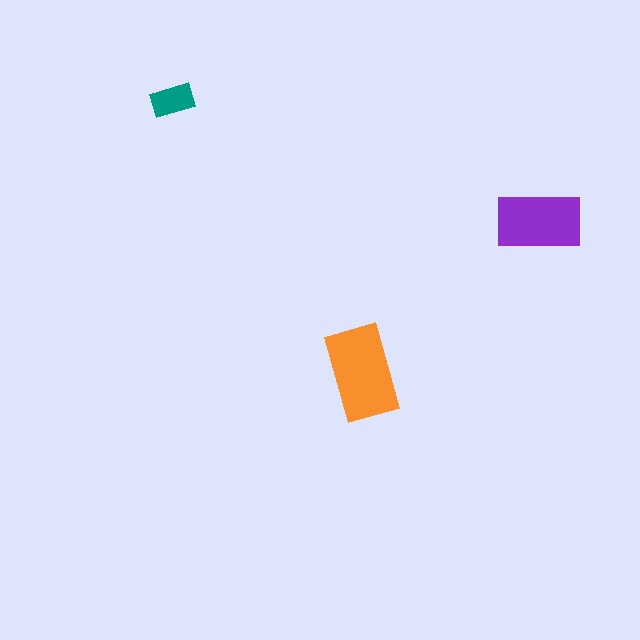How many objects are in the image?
There are 3 objects in the image.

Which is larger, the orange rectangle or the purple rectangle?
The orange one.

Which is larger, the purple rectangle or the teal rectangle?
The purple one.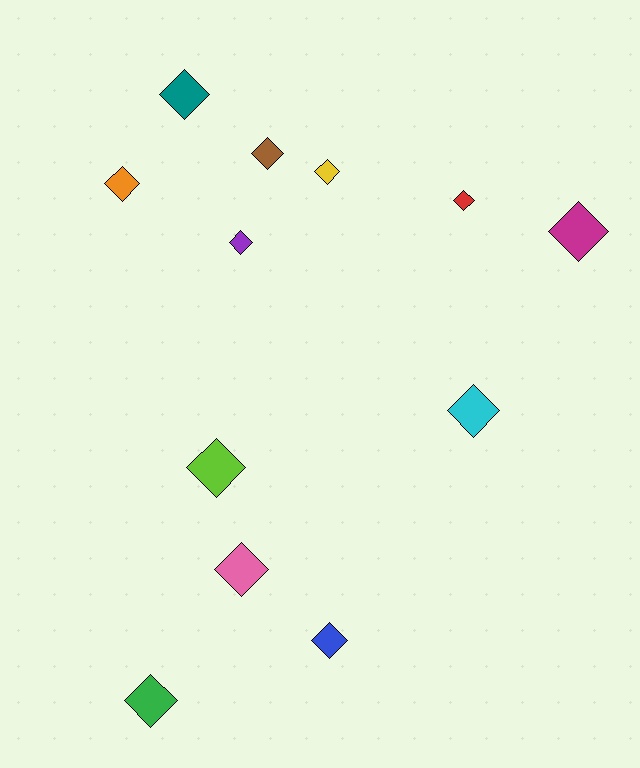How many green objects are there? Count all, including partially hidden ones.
There is 1 green object.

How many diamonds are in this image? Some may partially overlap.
There are 12 diamonds.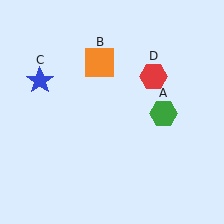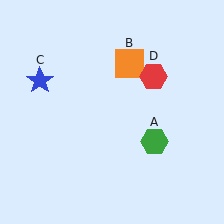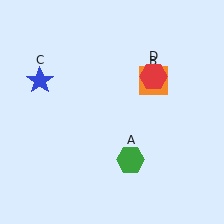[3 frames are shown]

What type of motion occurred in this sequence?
The green hexagon (object A), orange square (object B) rotated clockwise around the center of the scene.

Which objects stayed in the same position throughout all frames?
Blue star (object C) and red hexagon (object D) remained stationary.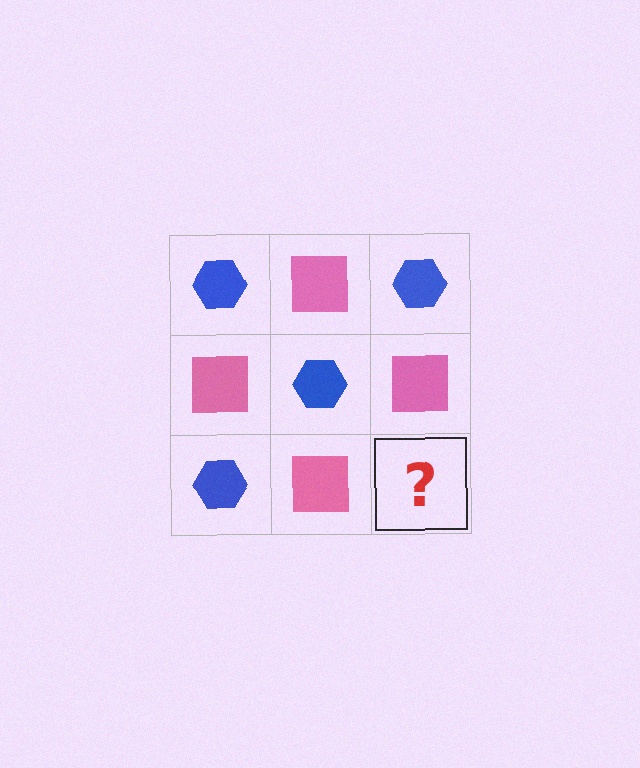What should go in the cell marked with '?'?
The missing cell should contain a blue hexagon.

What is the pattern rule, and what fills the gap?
The rule is that it alternates blue hexagon and pink square in a checkerboard pattern. The gap should be filled with a blue hexagon.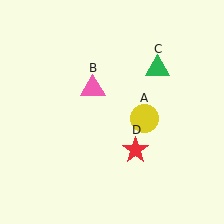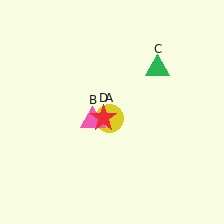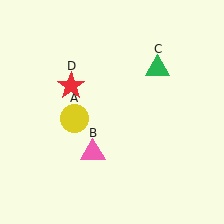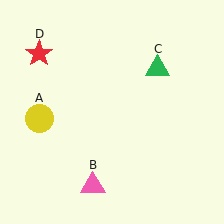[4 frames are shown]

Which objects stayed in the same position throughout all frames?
Green triangle (object C) remained stationary.